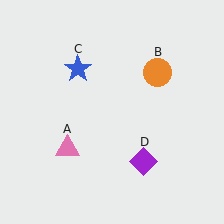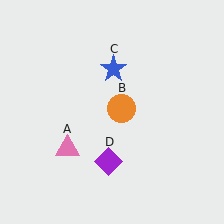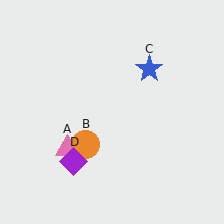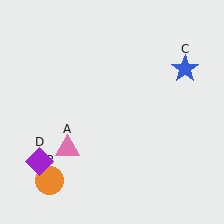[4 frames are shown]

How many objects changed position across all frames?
3 objects changed position: orange circle (object B), blue star (object C), purple diamond (object D).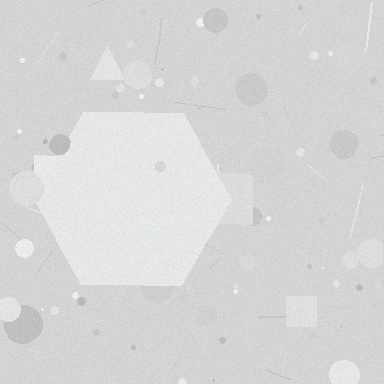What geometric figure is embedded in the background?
A hexagon is embedded in the background.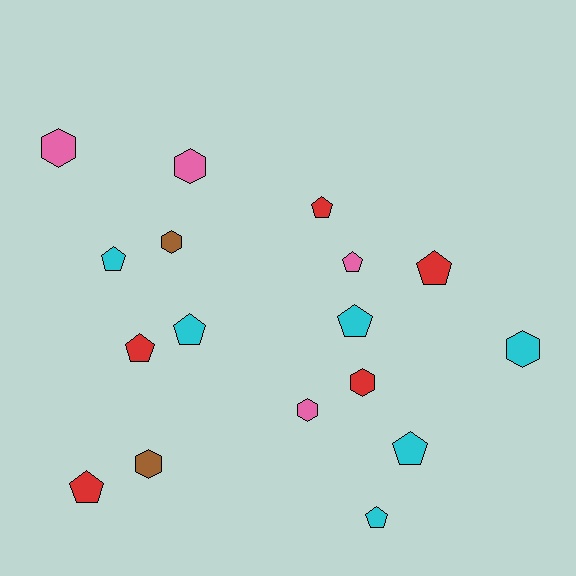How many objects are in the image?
There are 17 objects.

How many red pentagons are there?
There are 4 red pentagons.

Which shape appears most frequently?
Pentagon, with 10 objects.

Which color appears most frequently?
Cyan, with 6 objects.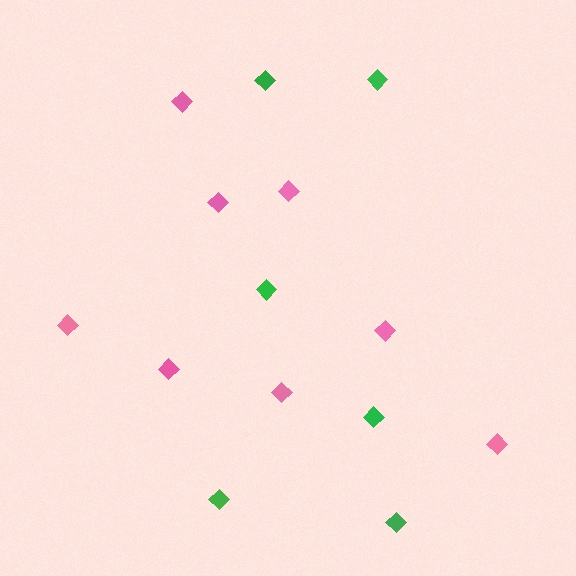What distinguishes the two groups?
There are 2 groups: one group of pink diamonds (8) and one group of green diamonds (6).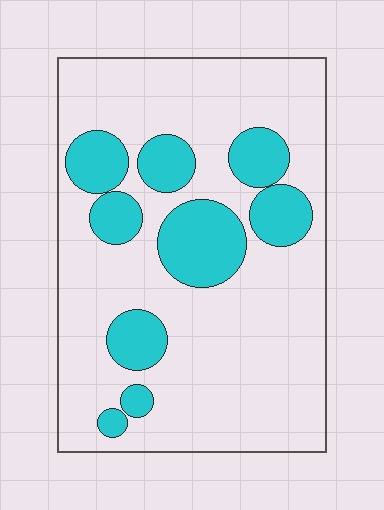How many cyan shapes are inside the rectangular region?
9.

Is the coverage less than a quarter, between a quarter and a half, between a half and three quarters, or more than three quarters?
Less than a quarter.